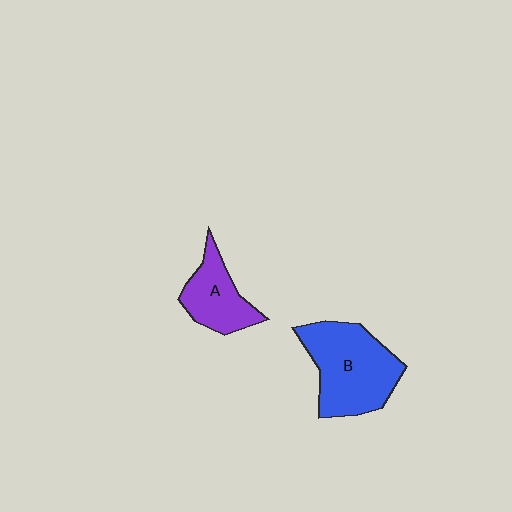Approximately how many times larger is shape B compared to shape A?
Approximately 1.7 times.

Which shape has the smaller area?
Shape A (purple).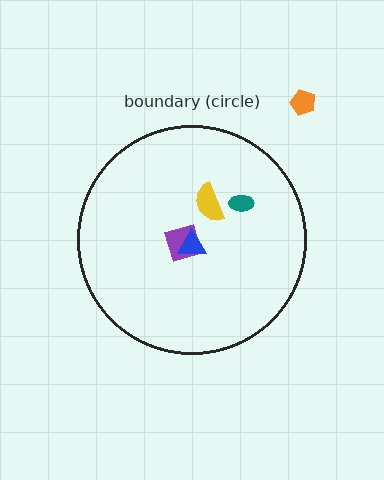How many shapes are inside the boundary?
4 inside, 1 outside.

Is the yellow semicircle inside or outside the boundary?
Inside.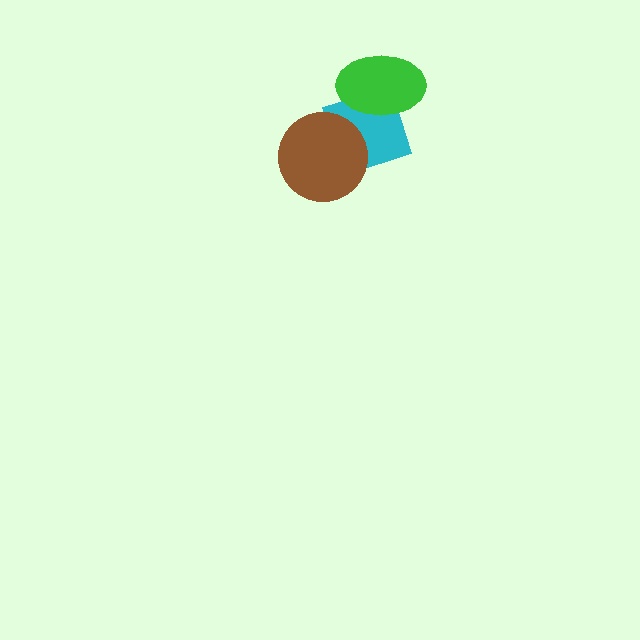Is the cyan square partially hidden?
Yes, it is partially covered by another shape.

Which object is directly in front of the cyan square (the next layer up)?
The brown circle is directly in front of the cyan square.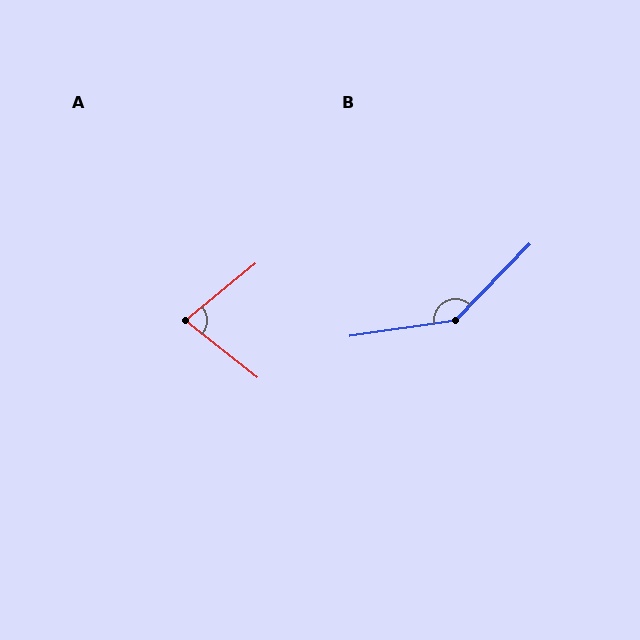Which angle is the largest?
B, at approximately 142 degrees.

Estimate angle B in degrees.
Approximately 142 degrees.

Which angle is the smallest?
A, at approximately 77 degrees.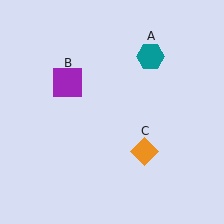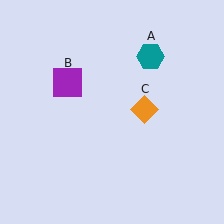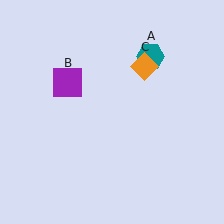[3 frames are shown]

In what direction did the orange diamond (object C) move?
The orange diamond (object C) moved up.